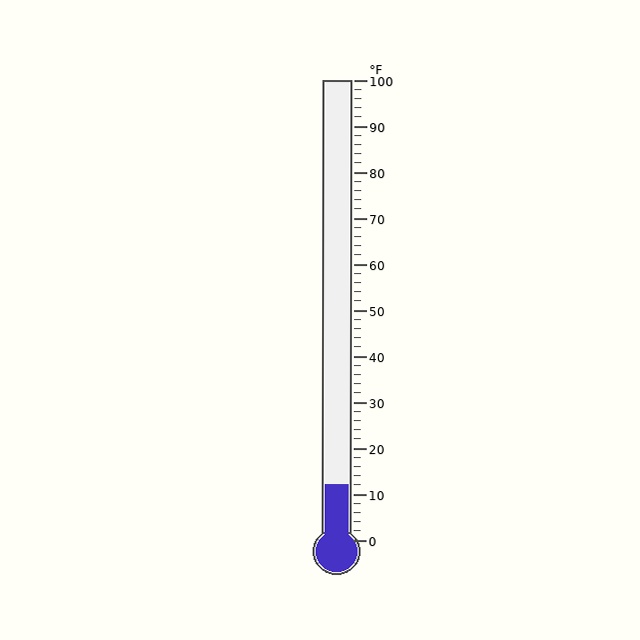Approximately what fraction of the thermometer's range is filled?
The thermometer is filled to approximately 10% of its range.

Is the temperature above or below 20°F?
The temperature is below 20°F.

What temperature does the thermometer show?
The thermometer shows approximately 12°F.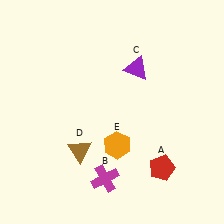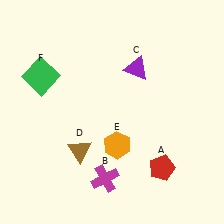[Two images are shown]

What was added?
A green square (F) was added in Image 2.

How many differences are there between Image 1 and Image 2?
There is 1 difference between the two images.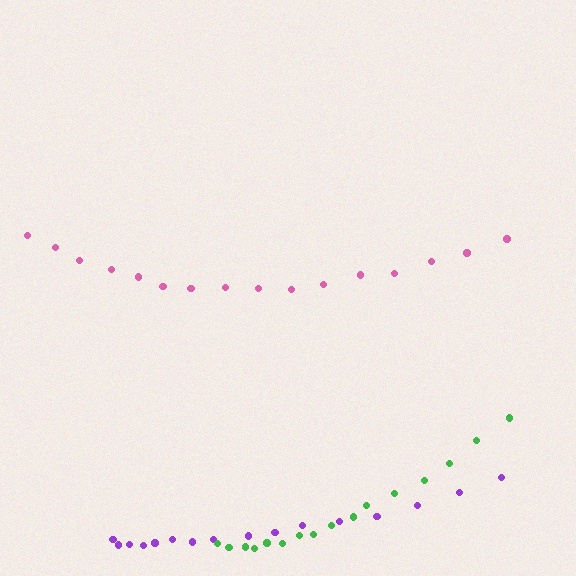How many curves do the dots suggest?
There are 3 distinct paths.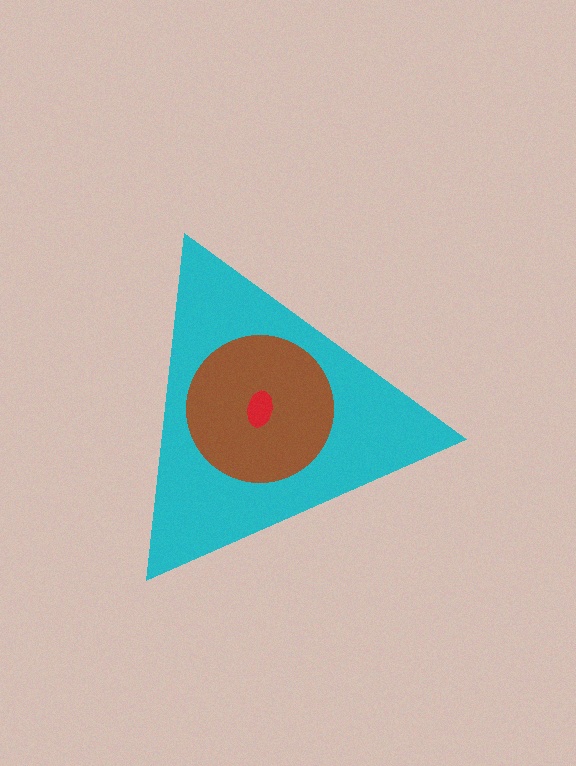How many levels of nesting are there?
3.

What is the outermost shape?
The cyan triangle.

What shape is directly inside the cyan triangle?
The brown circle.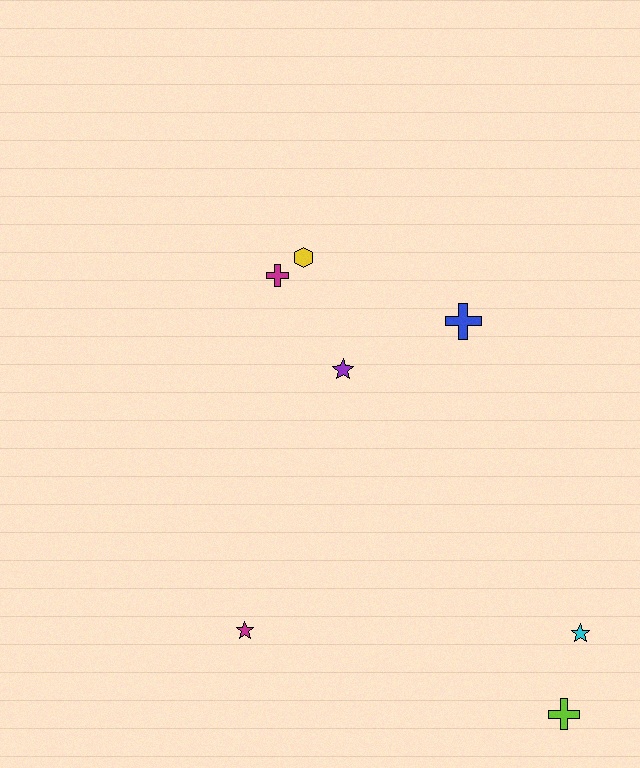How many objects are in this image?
There are 7 objects.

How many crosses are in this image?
There are 3 crosses.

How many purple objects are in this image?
There is 1 purple object.